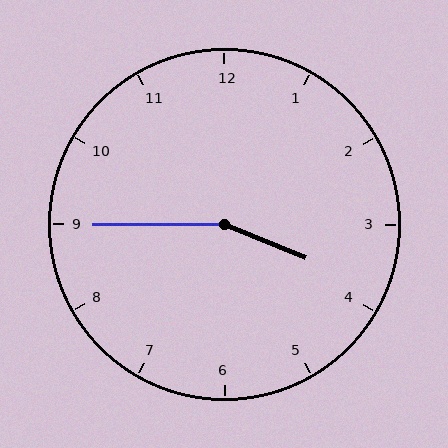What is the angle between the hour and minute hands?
Approximately 158 degrees.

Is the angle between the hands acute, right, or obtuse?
It is obtuse.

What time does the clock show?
3:45.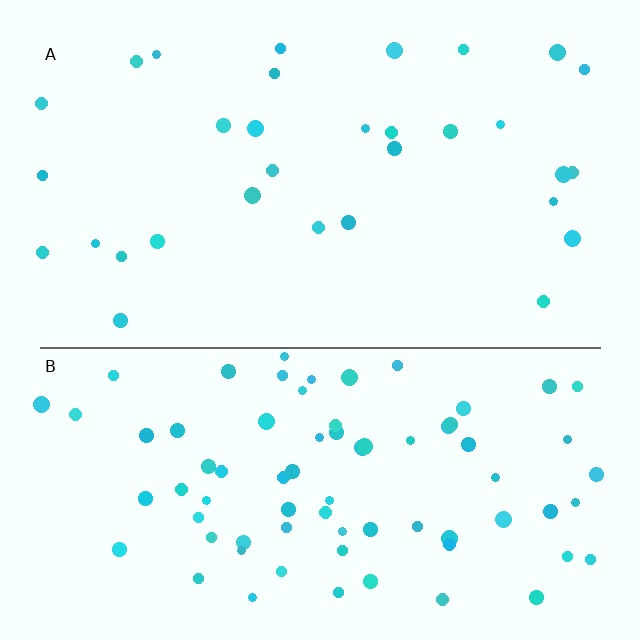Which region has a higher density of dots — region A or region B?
B (the bottom).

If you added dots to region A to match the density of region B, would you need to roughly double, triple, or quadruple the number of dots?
Approximately double.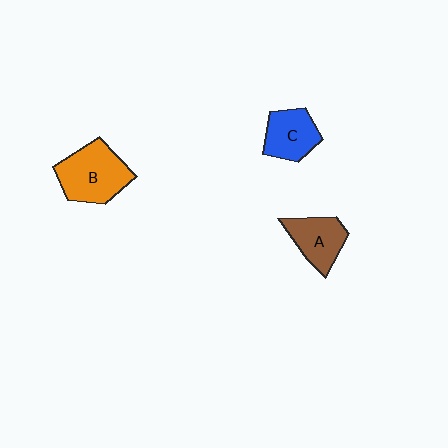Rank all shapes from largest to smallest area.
From largest to smallest: B (orange), A (brown), C (blue).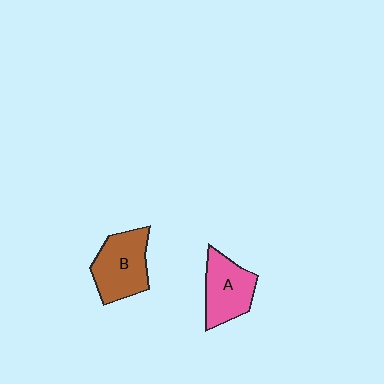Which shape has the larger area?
Shape B (brown).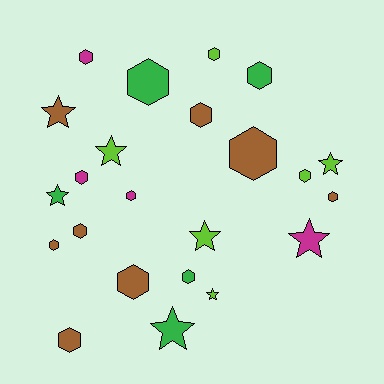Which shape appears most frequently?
Hexagon, with 15 objects.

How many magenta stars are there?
There is 1 magenta star.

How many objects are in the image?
There are 23 objects.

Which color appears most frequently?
Brown, with 8 objects.